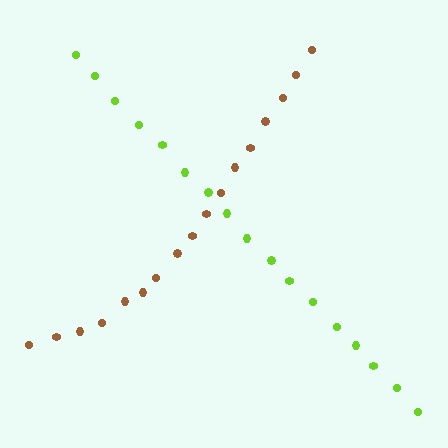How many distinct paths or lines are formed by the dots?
There are 2 distinct paths.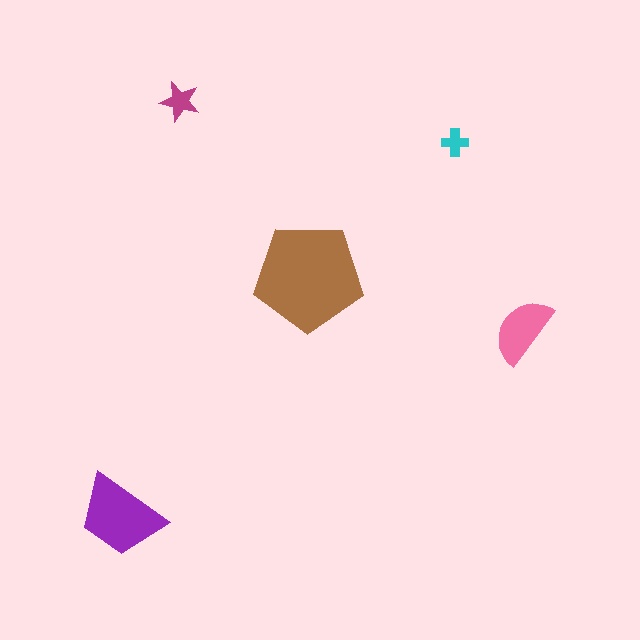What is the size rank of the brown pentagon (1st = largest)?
1st.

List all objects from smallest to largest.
The cyan cross, the magenta star, the pink semicircle, the purple trapezoid, the brown pentagon.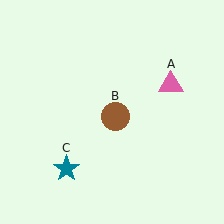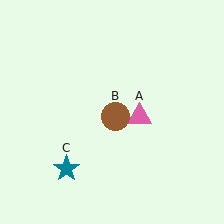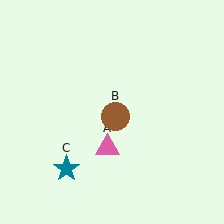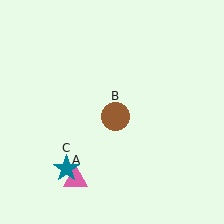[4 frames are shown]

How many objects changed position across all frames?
1 object changed position: pink triangle (object A).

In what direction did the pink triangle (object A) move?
The pink triangle (object A) moved down and to the left.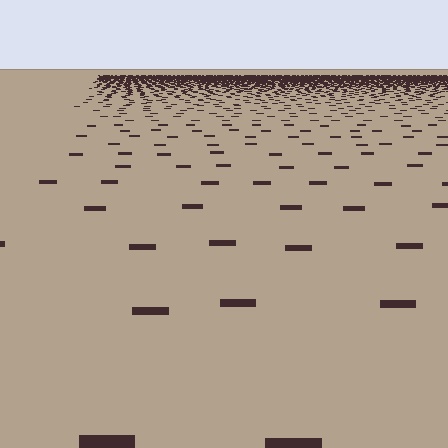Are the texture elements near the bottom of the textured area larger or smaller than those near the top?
Larger. Near the bottom, elements are closer to the viewer and appear at a bigger on-screen size.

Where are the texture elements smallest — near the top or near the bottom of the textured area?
Near the top.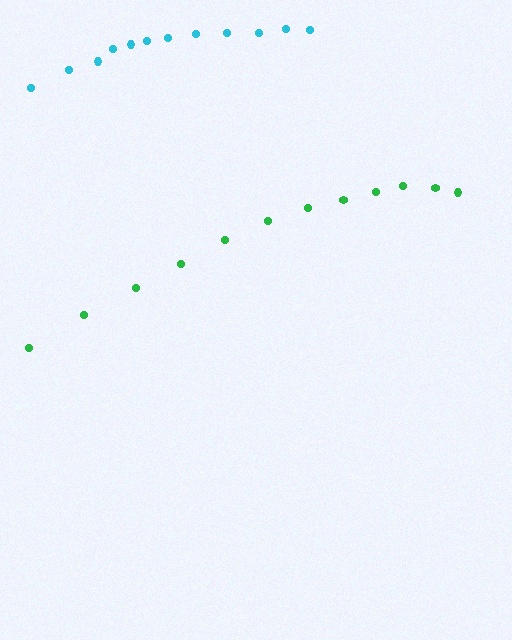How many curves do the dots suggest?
There are 2 distinct paths.